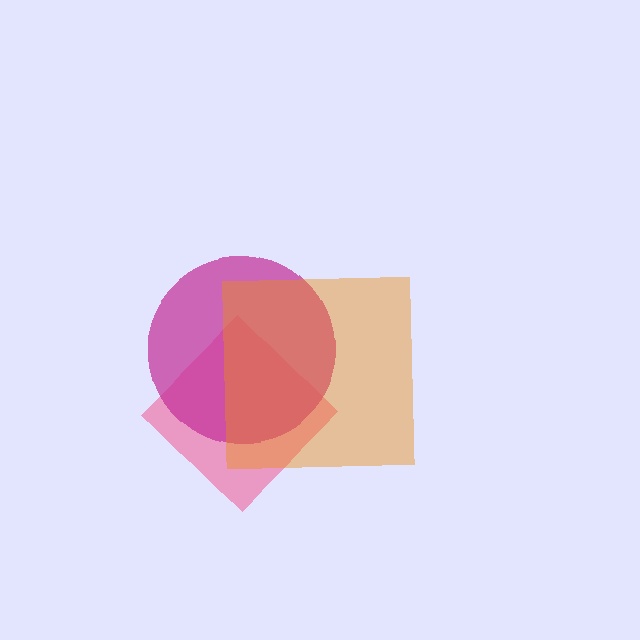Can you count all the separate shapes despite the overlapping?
Yes, there are 3 separate shapes.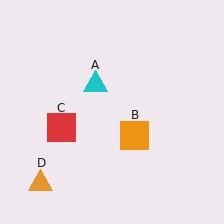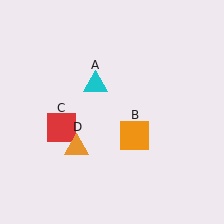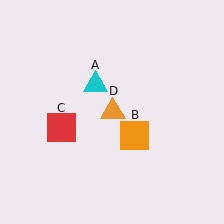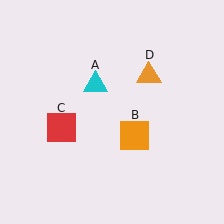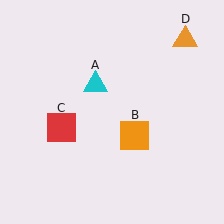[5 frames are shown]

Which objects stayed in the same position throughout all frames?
Cyan triangle (object A) and orange square (object B) and red square (object C) remained stationary.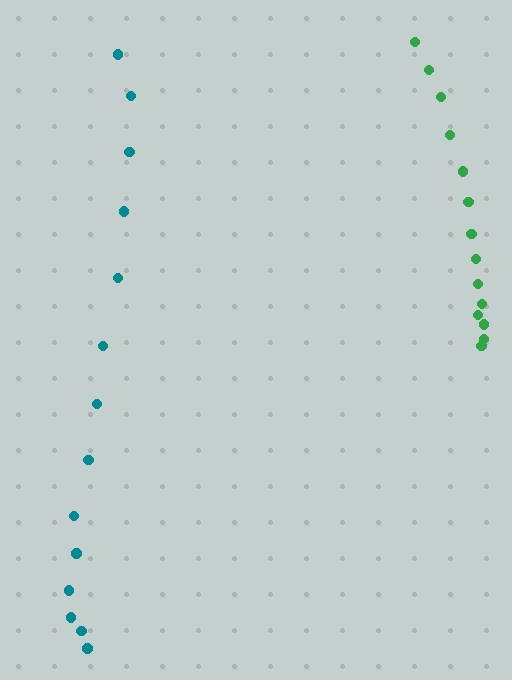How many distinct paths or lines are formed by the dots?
There are 2 distinct paths.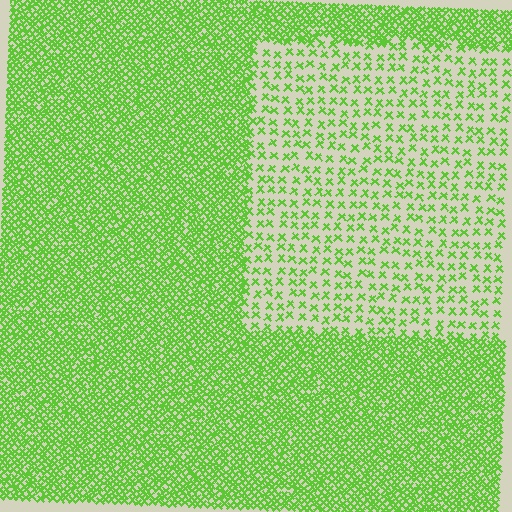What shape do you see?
I see a rectangle.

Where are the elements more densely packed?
The elements are more densely packed outside the rectangle boundary.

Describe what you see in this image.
The image contains small lime elements arranged at two different densities. A rectangle-shaped region is visible where the elements are less densely packed than the surrounding area.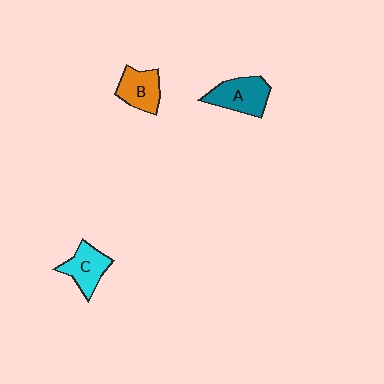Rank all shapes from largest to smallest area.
From largest to smallest: A (teal), C (cyan), B (orange).